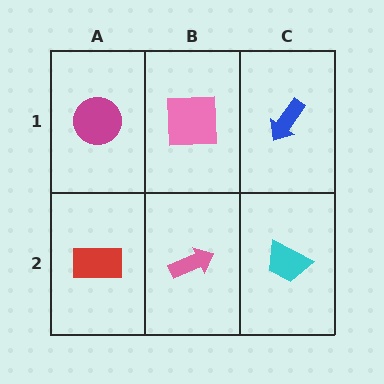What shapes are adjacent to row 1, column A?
A red rectangle (row 2, column A), a pink square (row 1, column B).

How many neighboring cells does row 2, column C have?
2.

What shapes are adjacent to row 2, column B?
A pink square (row 1, column B), a red rectangle (row 2, column A), a cyan trapezoid (row 2, column C).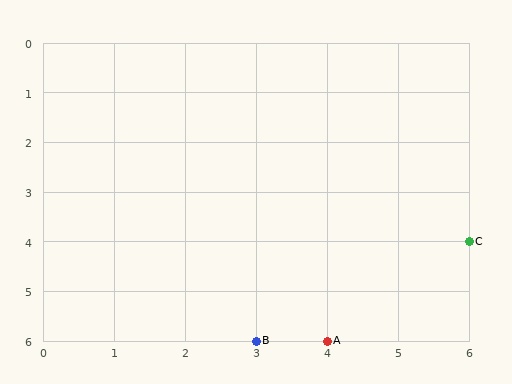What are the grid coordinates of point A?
Point A is at grid coordinates (4, 6).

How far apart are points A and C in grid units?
Points A and C are 2 columns and 2 rows apart (about 2.8 grid units diagonally).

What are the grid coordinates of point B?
Point B is at grid coordinates (3, 6).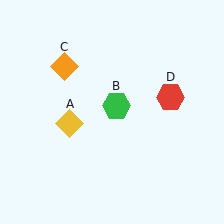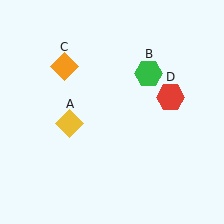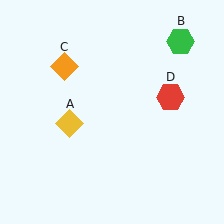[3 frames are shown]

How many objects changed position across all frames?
1 object changed position: green hexagon (object B).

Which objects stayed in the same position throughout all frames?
Yellow diamond (object A) and orange diamond (object C) and red hexagon (object D) remained stationary.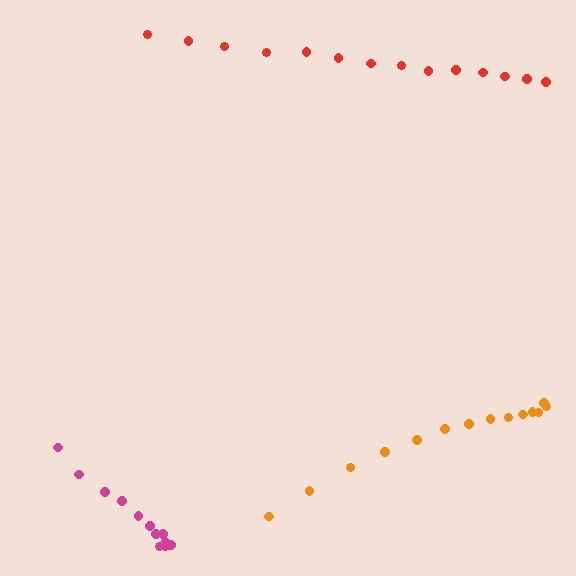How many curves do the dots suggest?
There are 3 distinct paths.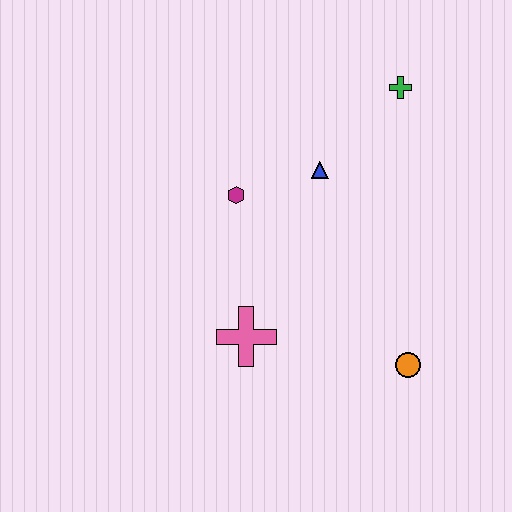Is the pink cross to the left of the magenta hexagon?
No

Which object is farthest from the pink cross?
The green cross is farthest from the pink cross.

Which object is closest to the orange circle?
The pink cross is closest to the orange circle.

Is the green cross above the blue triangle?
Yes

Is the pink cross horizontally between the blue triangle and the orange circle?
No